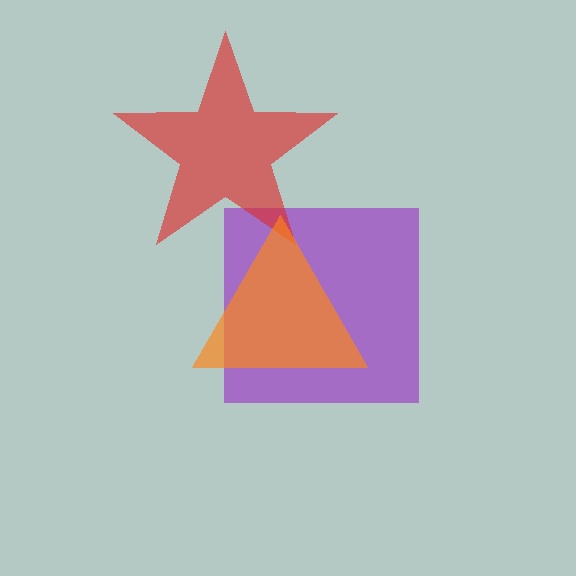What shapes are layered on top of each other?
The layered shapes are: a purple square, a red star, an orange triangle.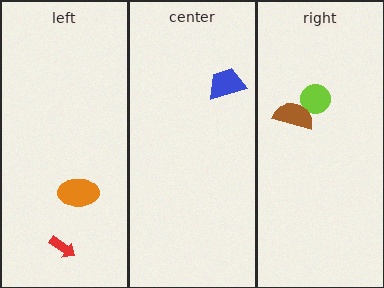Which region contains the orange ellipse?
The left region.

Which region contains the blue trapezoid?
The center region.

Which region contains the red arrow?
The left region.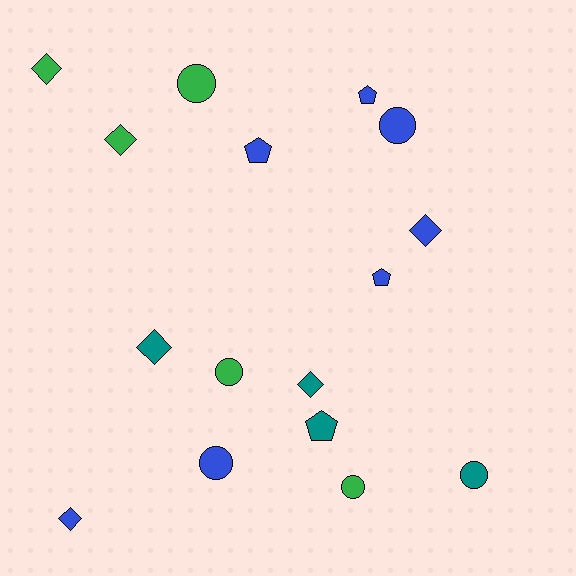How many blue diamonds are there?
There are 2 blue diamonds.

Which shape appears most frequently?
Diamond, with 6 objects.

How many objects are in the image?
There are 16 objects.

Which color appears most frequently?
Blue, with 7 objects.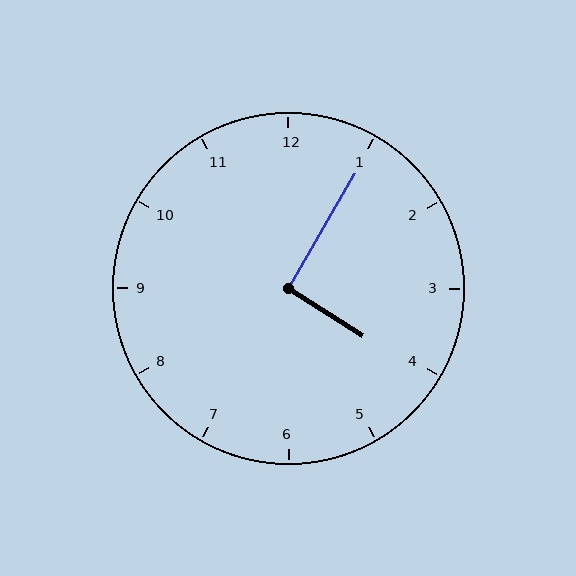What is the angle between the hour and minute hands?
Approximately 92 degrees.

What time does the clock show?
4:05.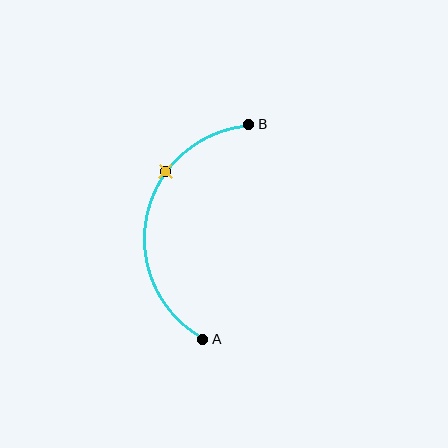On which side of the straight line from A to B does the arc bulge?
The arc bulges to the left of the straight line connecting A and B.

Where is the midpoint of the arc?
The arc midpoint is the point on the curve farthest from the straight line joining A and B. It sits to the left of that line.